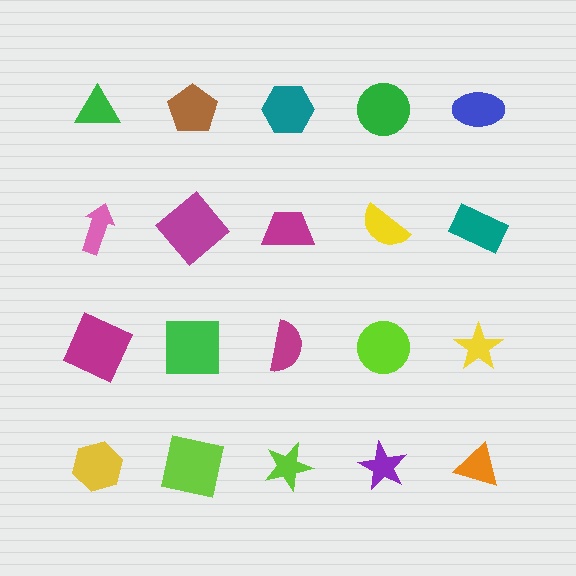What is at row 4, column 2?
A lime square.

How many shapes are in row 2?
5 shapes.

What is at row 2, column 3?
A magenta trapezoid.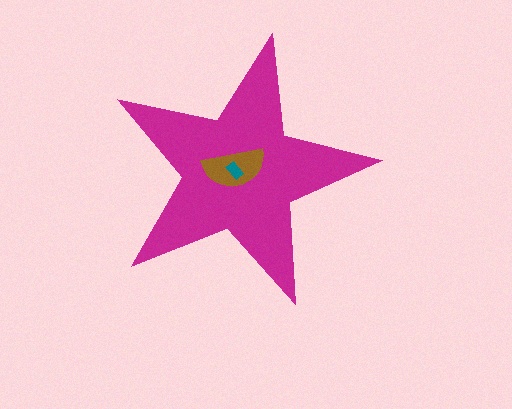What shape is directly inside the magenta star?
The brown semicircle.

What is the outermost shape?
The magenta star.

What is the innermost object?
The teal rectangle.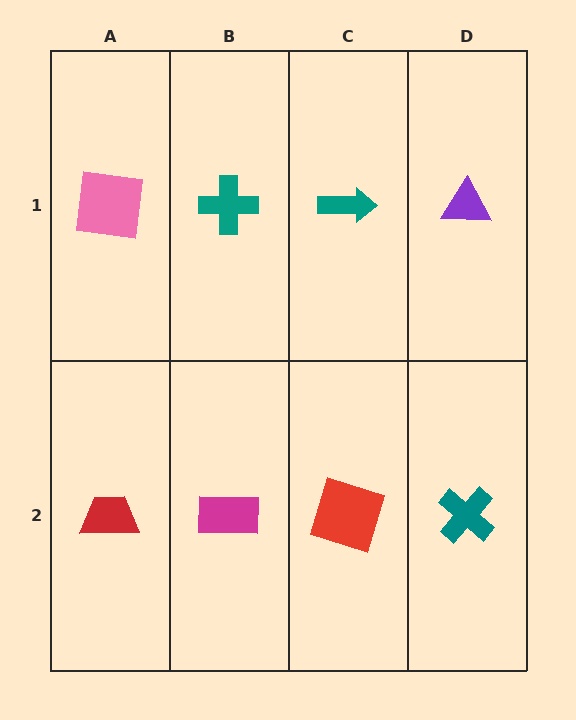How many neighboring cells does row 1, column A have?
2.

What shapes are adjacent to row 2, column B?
A teal cross (row 1, column B), a red trapezoid (row 2, column A), a red square (row 2, column C).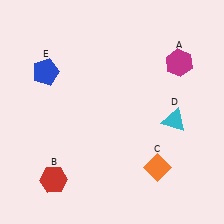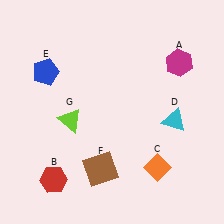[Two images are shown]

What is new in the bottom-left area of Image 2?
A lime triangle (G) was added in the bottom-left area of Image 2.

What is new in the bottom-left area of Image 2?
A brown square (F) was added in the bottom-left area of Image 2.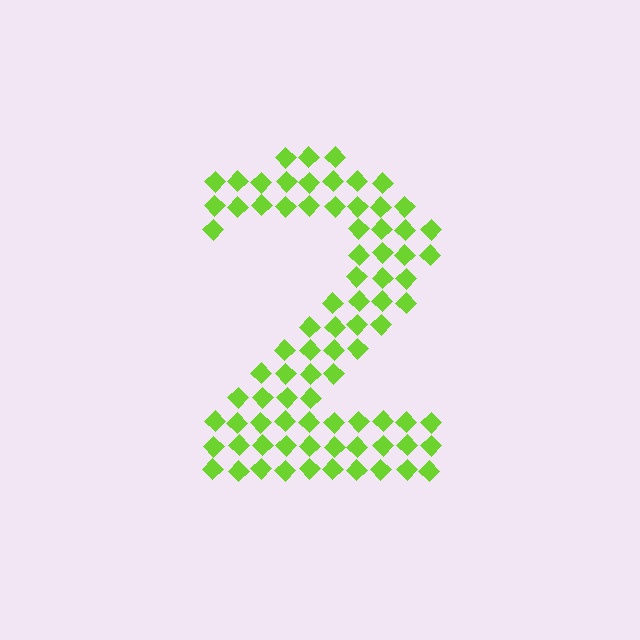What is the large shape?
The large shape is the digit 2.